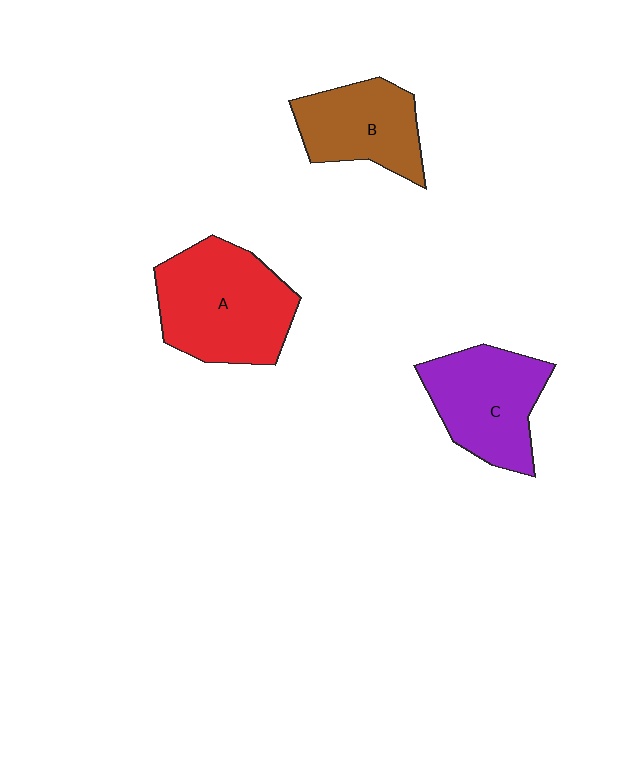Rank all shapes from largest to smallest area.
From largest to smallest: A (red), C (purple), B (brown).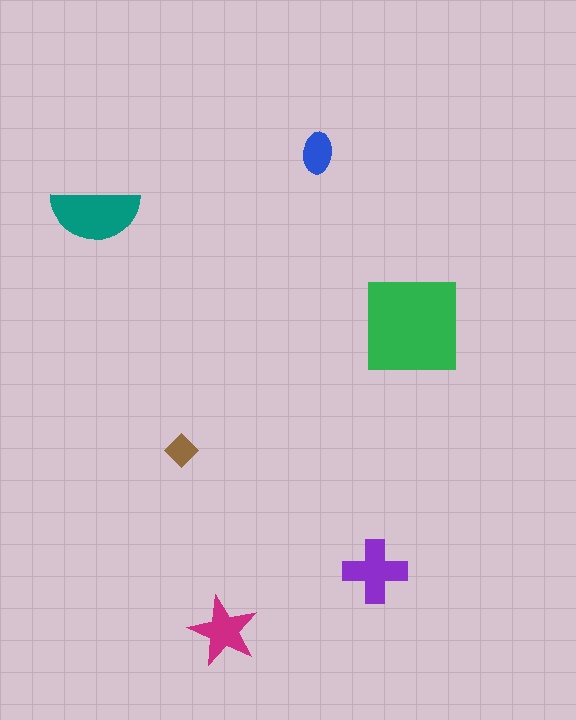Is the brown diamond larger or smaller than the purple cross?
Smaller.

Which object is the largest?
The green square.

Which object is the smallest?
The brown diamond.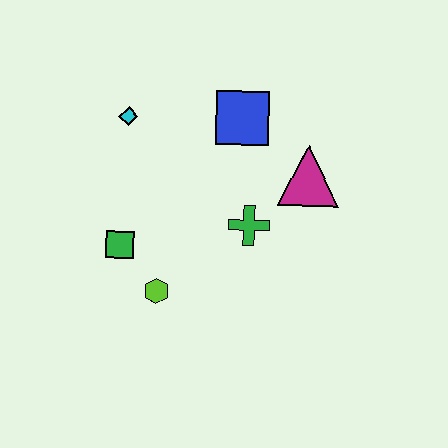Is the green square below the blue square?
Yes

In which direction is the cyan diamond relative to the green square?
The cyan diamond is above the green square.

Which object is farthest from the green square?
The magenta triangle is farthest from the green square.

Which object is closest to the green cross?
The magenta triangle is closest to the green cross.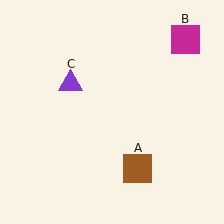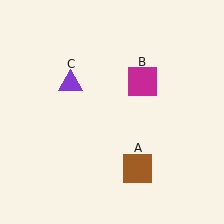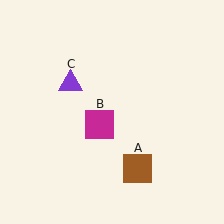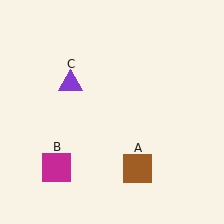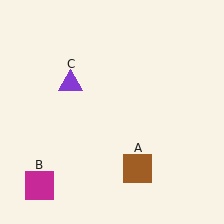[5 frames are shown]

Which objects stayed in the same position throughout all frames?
Brown square (object A) and purple triangle (object C) remained stationary.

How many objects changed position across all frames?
1 object changed position: magenta square (object B).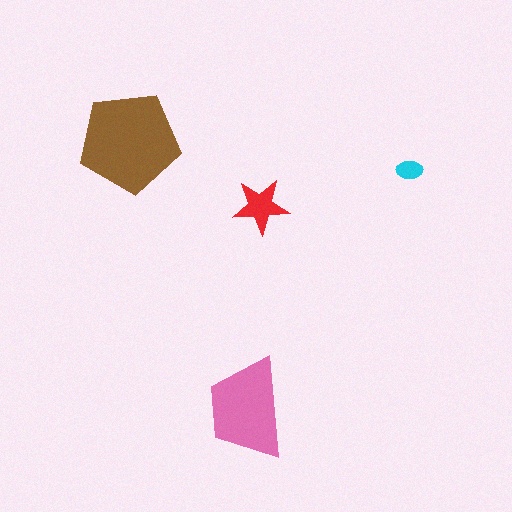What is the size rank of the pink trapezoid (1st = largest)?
2nd.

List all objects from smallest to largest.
The cyan ellipse, the red star, the pink trapezoid, the brown pentagon.